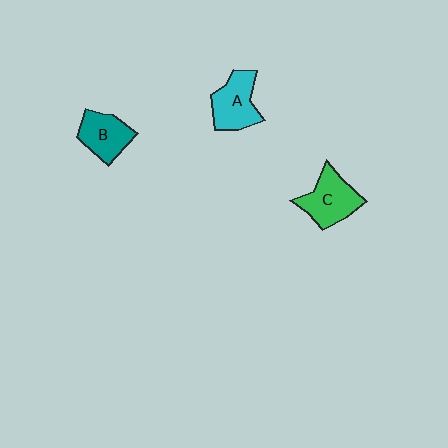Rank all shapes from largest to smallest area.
From largest to smallest: C (green), A (cyan), B (teal).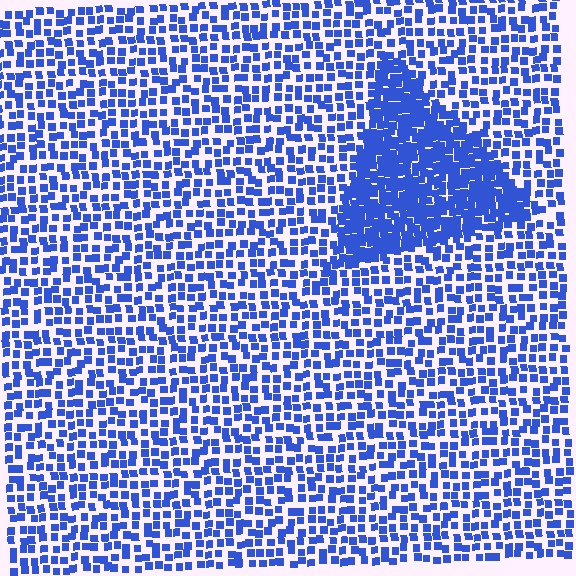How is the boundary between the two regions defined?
The boundary is defined by a change in element density (approximately 2.2x ratio). All elements are the same color, size, and shape.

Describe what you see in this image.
The image contains small blue elements arranged at two different densities. A triangle-shaped region is visible where the elements are more densely packed than the surrounding area.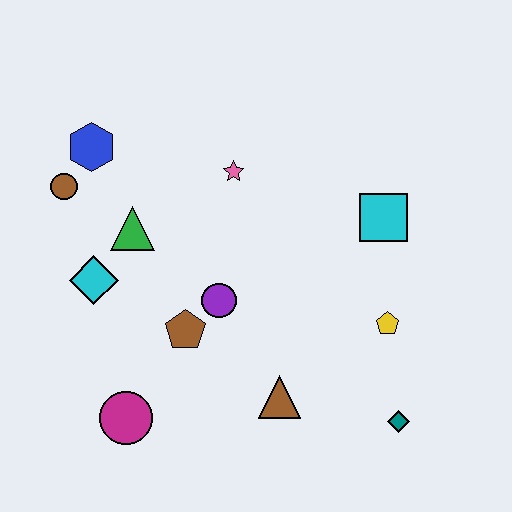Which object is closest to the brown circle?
The blue hexagon is closest to the brown circle.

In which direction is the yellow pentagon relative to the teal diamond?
The yellow pentagon is above the teal diamond.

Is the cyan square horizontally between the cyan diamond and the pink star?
No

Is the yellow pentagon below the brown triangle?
No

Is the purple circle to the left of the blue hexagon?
No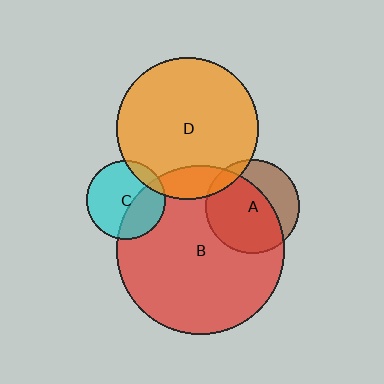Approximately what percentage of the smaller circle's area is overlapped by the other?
Approximately 35%.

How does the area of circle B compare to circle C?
Approximately 4.5 times.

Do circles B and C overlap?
Yes.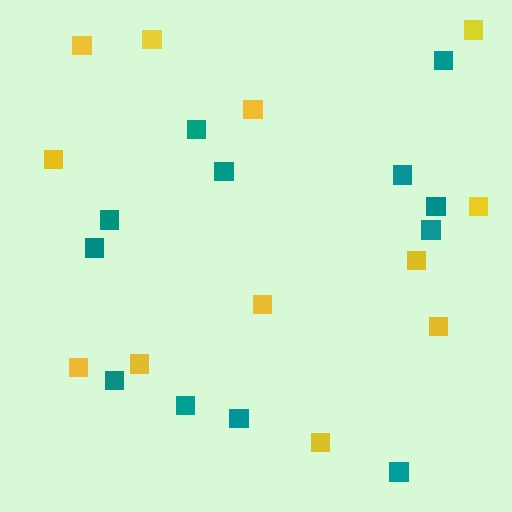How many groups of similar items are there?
There are 2 groups: one group of yellow squares (12) and one group of teal squares (12).